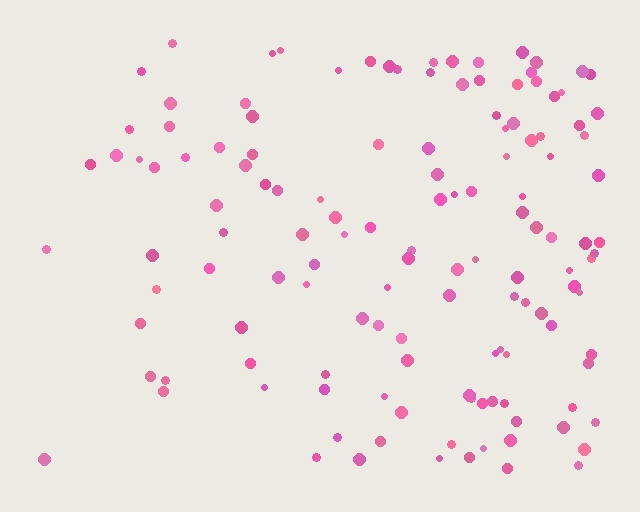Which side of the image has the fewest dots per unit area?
The left.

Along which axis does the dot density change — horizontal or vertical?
Horizontal.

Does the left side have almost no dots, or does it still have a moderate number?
Still a moderate number, just noticeably fewer than the right.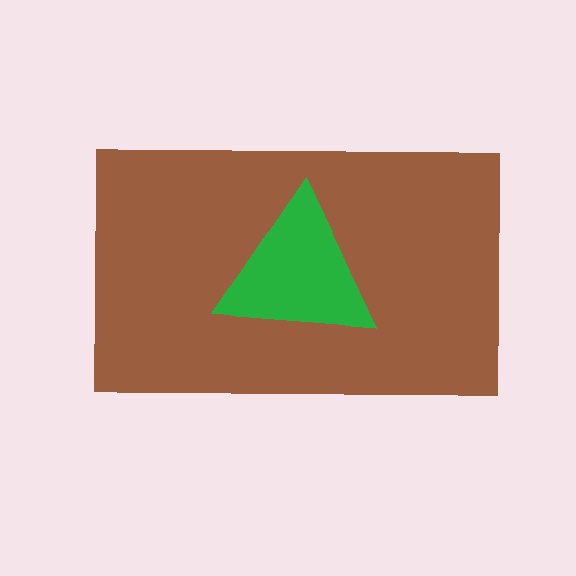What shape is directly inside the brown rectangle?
The green triangle.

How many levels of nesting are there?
2.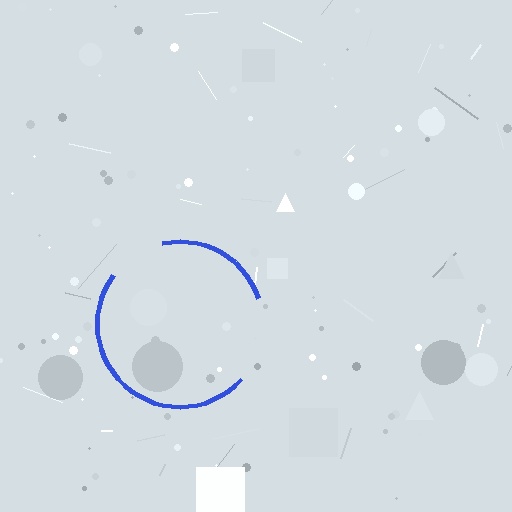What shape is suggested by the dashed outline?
The dashed outline suggests a circle.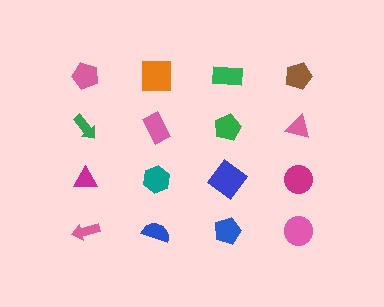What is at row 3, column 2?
A teal hexagon.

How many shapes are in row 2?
4 shapes.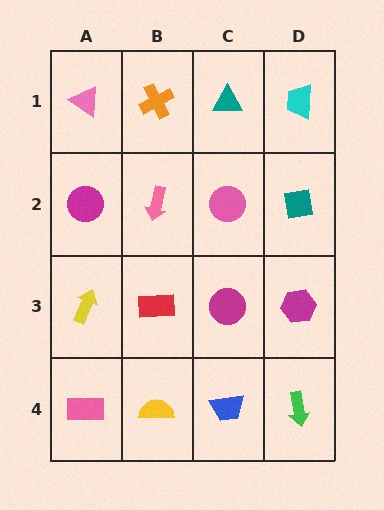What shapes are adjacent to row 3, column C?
A pink circle (row 2, column C), a blue trapezoid (row 4, column C), a red rectangle (row 3, column B), a magenta hexagon (row 3, column D).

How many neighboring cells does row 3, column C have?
4.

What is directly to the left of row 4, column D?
A blue trapezoid.